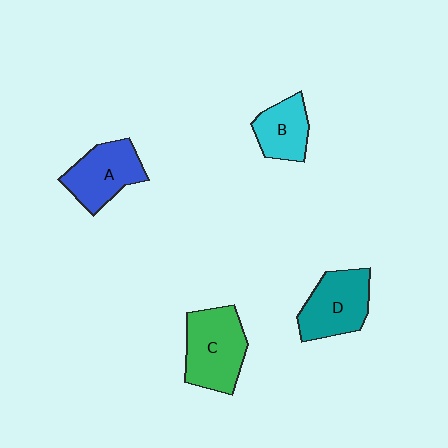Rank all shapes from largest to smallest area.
From largest to smallest: C (green), D (teal), A (blue), B (cyan).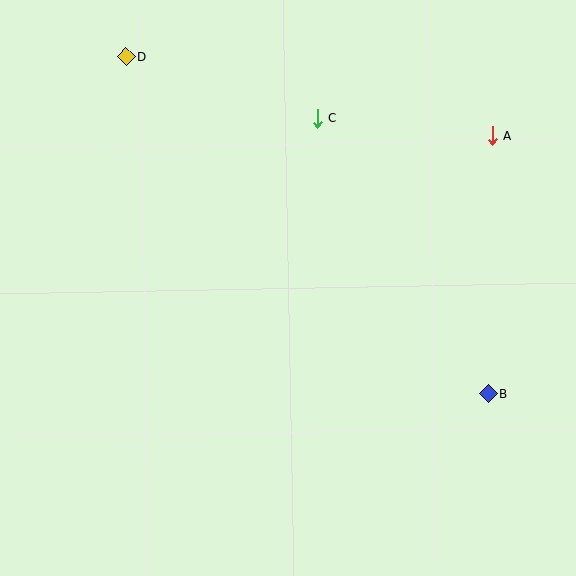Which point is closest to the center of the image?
Point C at (317, 119) is closest to the center.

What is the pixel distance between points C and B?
The distance between C and B is 325 pixels.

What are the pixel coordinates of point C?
Point C is at (317, 119).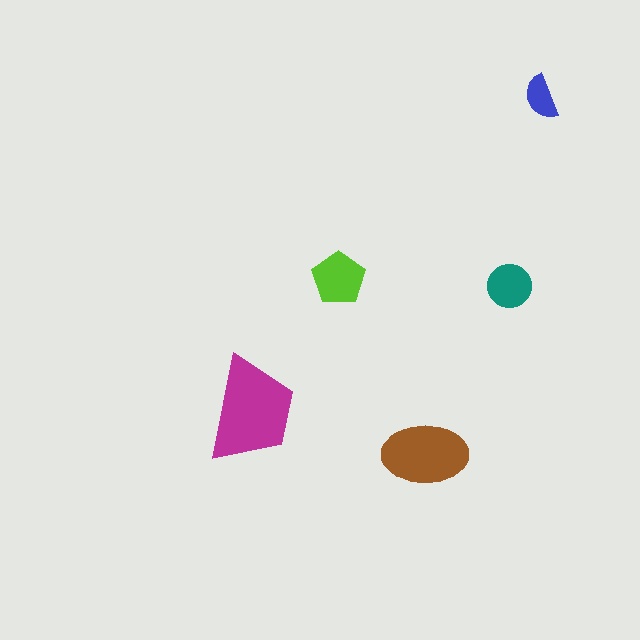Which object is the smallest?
The blue semicircle.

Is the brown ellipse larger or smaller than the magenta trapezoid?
Smaller.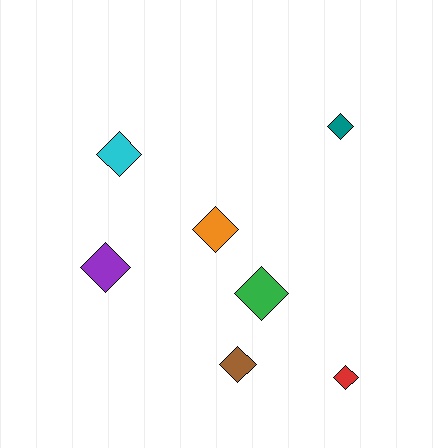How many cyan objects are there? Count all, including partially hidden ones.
There is 1 cyan object.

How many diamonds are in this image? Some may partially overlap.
There are 7 diamonds.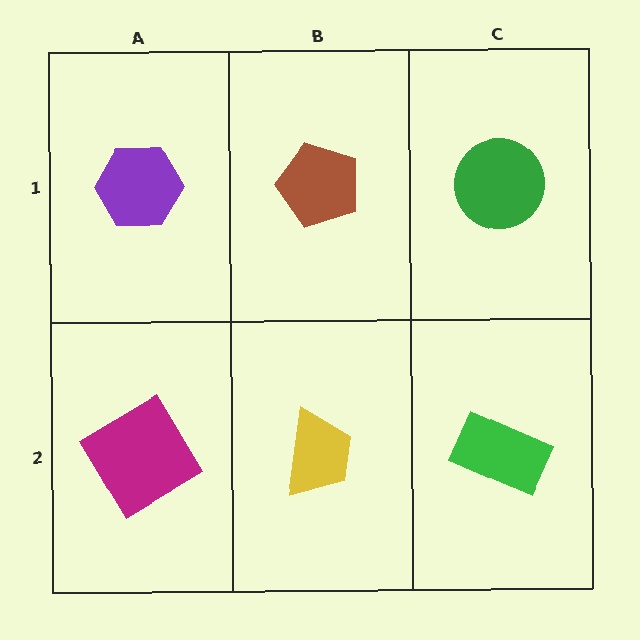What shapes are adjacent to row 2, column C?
A green circle (row 1, column C), a yellow trapezoid (row 2, column B).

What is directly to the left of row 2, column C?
A yellow trapezoid.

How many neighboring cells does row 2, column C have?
2.